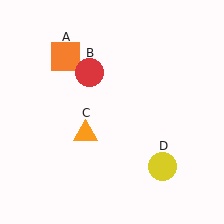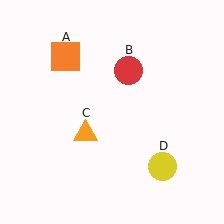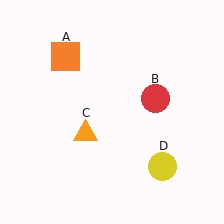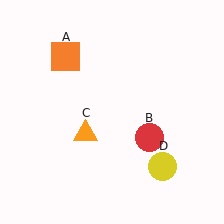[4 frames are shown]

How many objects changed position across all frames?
1 object changed position: red circle (object B).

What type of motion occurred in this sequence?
The red circle (object B) rotated clockwise around the center of the scene.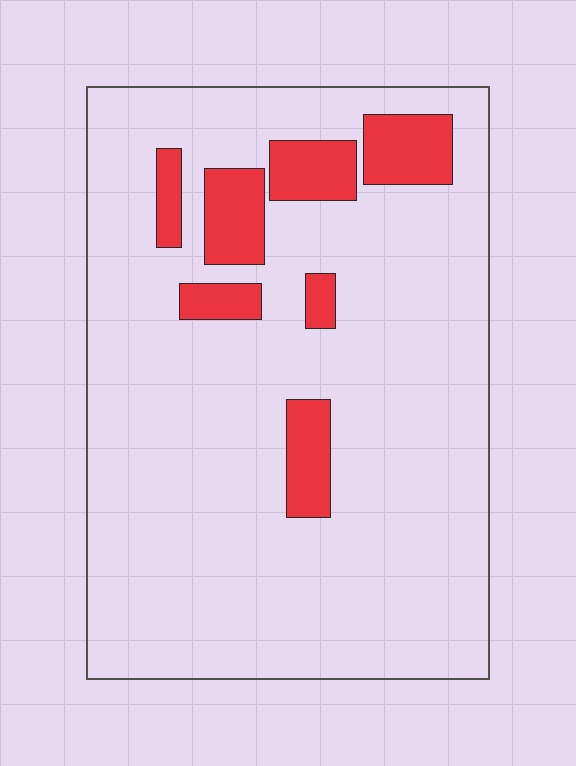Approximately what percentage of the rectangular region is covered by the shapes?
Approximately 15%.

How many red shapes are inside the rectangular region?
7.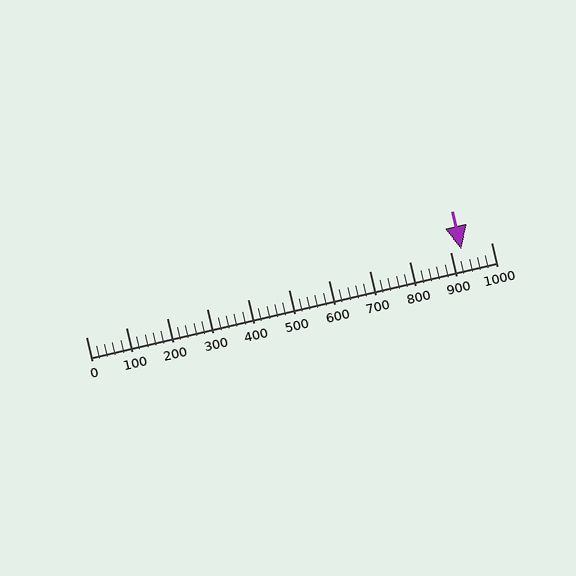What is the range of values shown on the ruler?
The ruler shows values from 0 to 1000.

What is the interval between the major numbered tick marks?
The major tick marks are spaced 100 units apart.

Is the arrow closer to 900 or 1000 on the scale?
The arrow is closer to 900.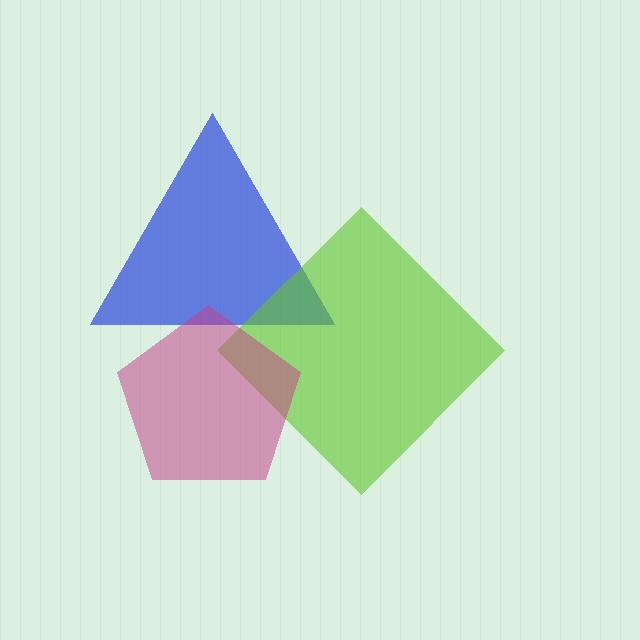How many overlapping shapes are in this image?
There are 3 overlapping shapes in the image.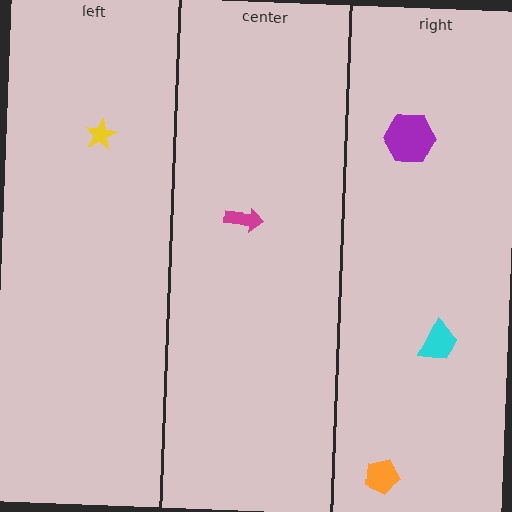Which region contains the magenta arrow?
The center region.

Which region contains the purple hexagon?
The right region.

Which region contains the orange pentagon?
The right region.